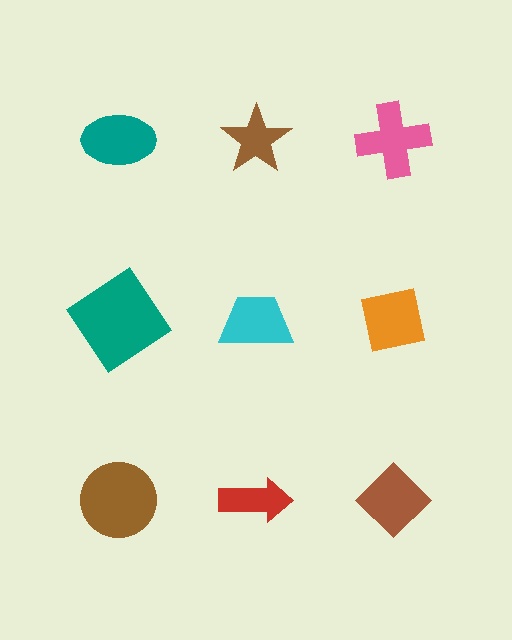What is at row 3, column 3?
A brown diamond.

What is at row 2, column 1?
A teal diamond.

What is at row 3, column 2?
A red arrow.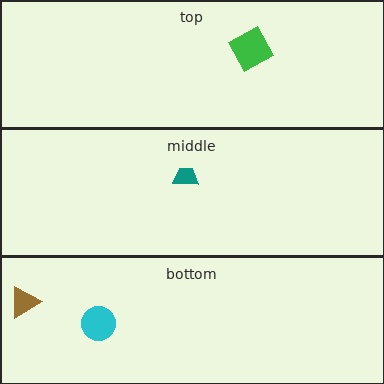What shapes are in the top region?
The green square.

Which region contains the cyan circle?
The bottom region.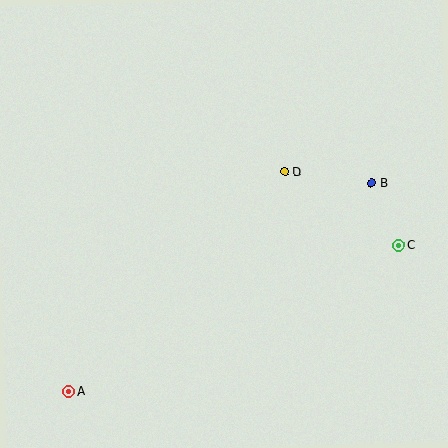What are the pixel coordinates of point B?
Point B is at (372, 183).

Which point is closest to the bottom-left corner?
Point A is closest to the bottom-left corner.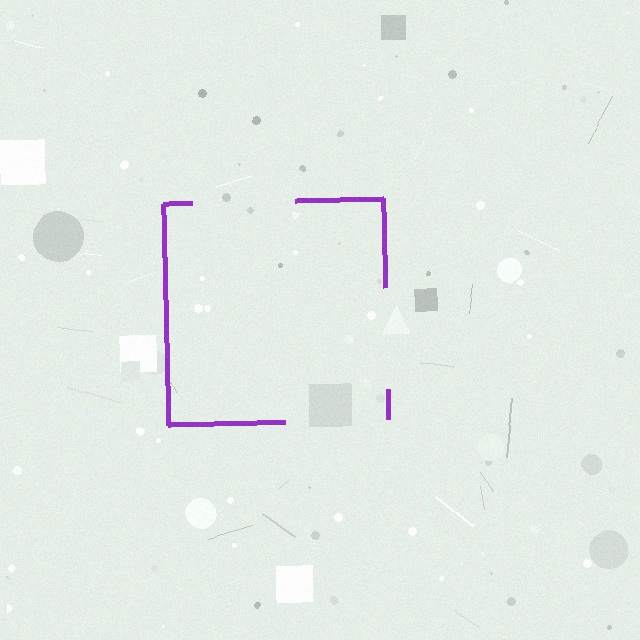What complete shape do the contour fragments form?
The contour fragments form a square.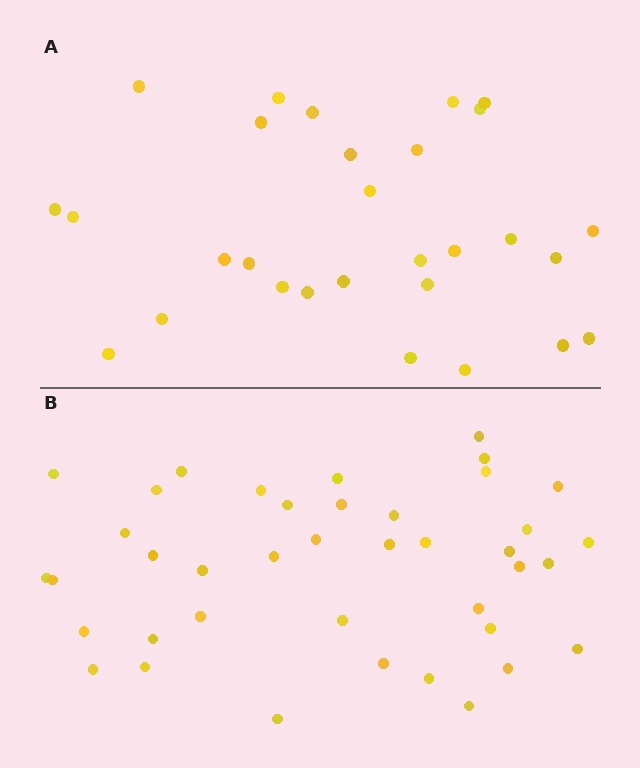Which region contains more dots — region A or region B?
Region B (the bottom region) has more dots.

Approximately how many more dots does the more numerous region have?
Region B has roughly 12 or so more dots than region A.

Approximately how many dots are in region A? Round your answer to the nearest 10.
About 30 dots. (The exact count is 29, which rounds to 30.)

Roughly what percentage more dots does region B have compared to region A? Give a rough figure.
About 40% more.